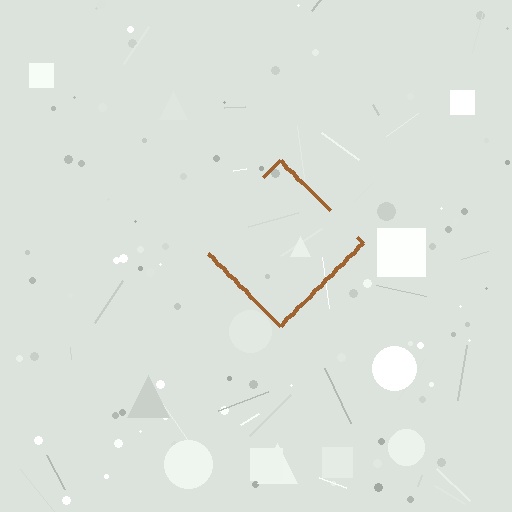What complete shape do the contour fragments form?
The contour fragments form a diamond.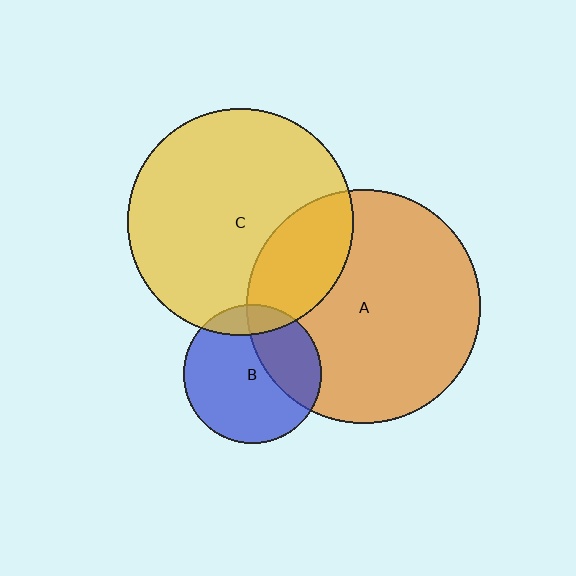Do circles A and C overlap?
Yes.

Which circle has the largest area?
Circle A (orange).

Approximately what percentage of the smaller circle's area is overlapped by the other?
Approximately 25%.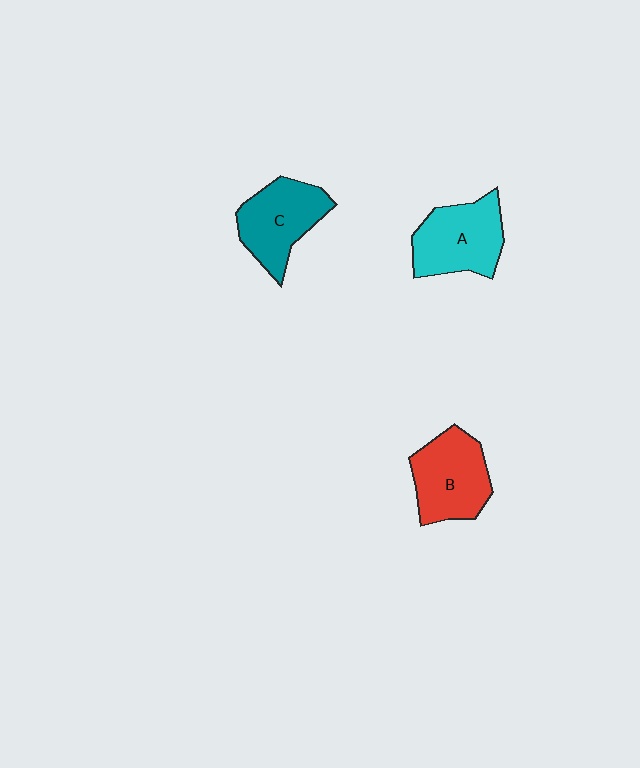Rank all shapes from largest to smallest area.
From largest to smallest: A (cyan), B (red), C (teal).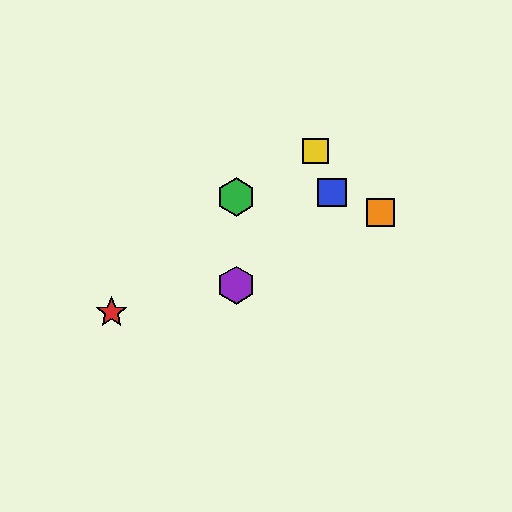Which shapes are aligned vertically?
The green hexagon, the purple hexagon are aligned vertically.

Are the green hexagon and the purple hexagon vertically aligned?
Yes, both are at x≈236.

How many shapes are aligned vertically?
2 shapes (the green hexagon, the purple hexagon) are aligned vertically.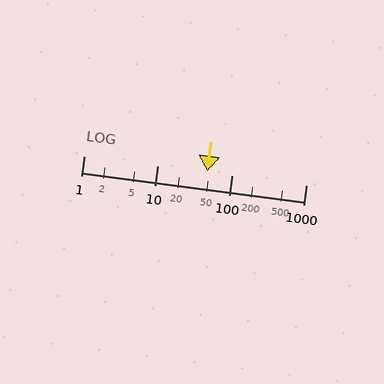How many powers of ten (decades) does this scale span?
The scale spans 3 decades, from 1 to 1000.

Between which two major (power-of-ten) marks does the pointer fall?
The pointer is between 10 and 100.